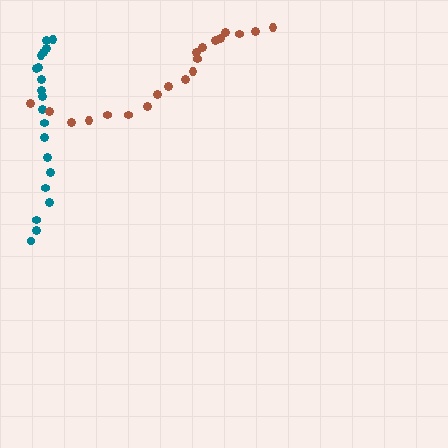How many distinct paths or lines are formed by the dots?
There are 2 distinct paths.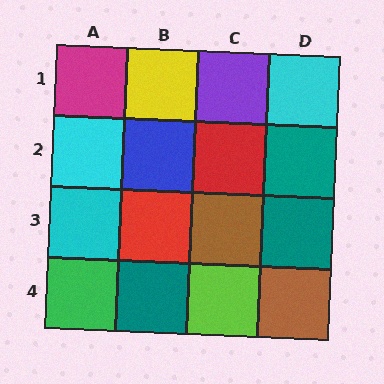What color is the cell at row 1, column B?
Yellow.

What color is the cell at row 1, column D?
Cyan.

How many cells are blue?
1 cell is blue.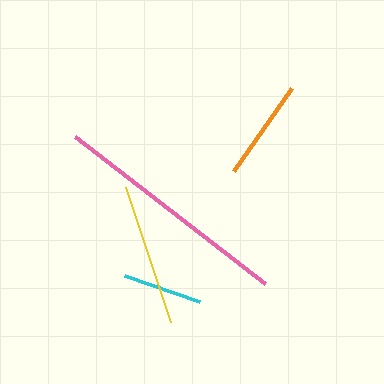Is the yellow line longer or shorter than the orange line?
The yellow line is longer than the orange line.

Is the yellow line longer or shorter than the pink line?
The pink line is longer than the yellow line.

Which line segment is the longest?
The pink line is the longest at approximately 241 pixels.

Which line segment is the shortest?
The cyan line is the shortest at approximately 79 pixels.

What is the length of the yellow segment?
The yellow segment is approximately 142 pixels long.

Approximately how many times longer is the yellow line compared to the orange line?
The yellow line is approximately 1.4 times the length of the orange line.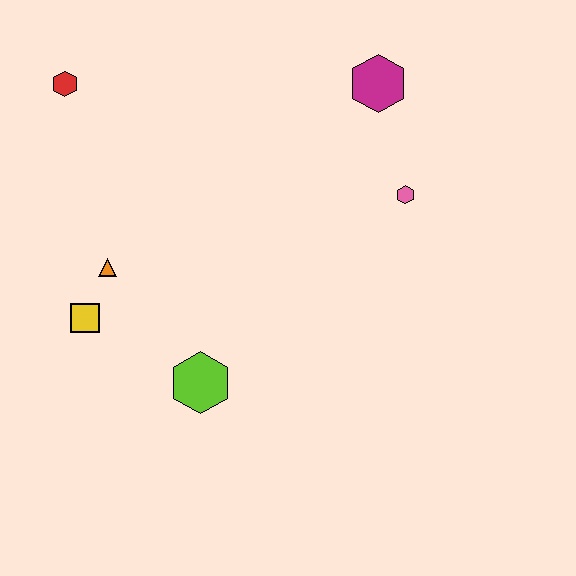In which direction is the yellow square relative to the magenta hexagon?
The yellow square is to the left of the magenta hexagon.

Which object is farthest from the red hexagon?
The pink hexagon is farthest from the red hexagon.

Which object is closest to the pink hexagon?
The magenta hexagon is closest to the pink hexagon.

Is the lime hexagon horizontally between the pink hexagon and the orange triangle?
Yes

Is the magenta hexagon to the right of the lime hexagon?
Yes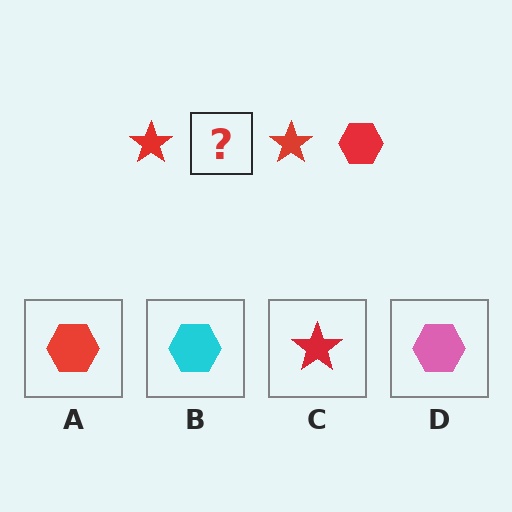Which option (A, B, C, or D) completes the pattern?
A.